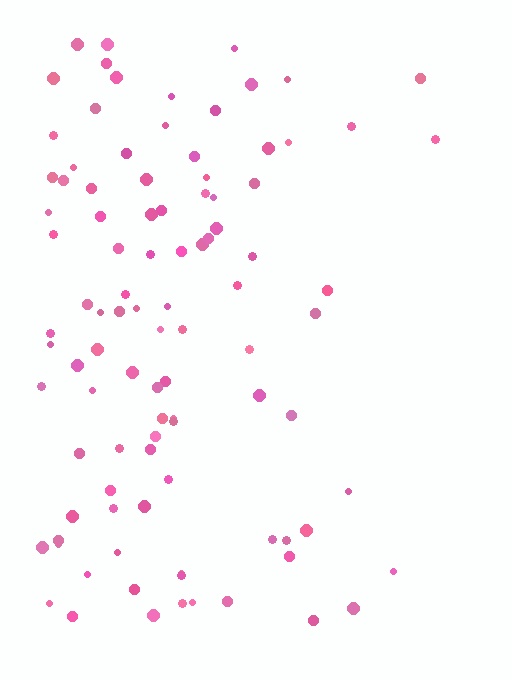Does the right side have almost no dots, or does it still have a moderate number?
Still a moderate number, just noticeably fewer than the left.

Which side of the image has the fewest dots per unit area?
The right.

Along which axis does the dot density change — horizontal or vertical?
Horizontal.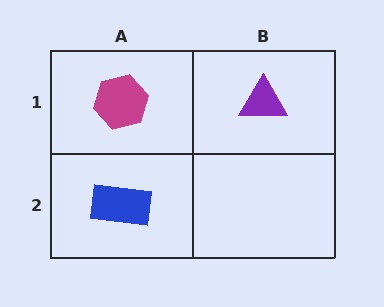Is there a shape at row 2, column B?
No, that cell is empty.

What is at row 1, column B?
A purple triangle.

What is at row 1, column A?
A magenta hexagon.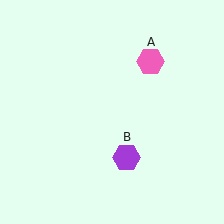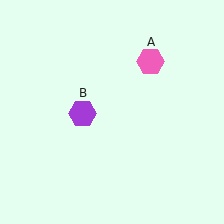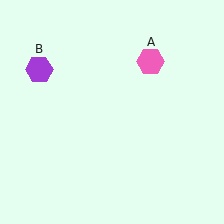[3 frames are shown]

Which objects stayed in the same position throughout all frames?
Pink hexagon (object A) remained stationary.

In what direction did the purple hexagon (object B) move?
The purple hexagon (object B) moved up and to the left.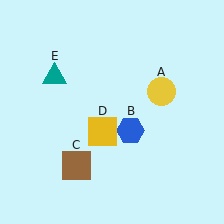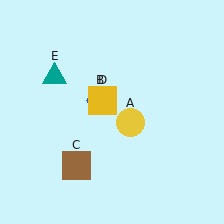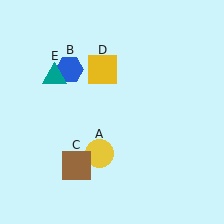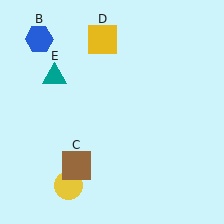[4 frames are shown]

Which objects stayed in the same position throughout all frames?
Brown square (object C) and teal triangle (object E) remained stationary.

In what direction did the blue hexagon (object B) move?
The blue hexagon (object B) moved up and to the left.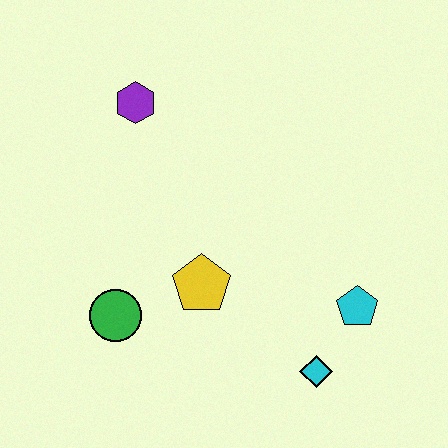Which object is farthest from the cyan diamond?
The purple hexagon is farthest from the cyan diamond.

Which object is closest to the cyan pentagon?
The cyan diamond is closest to the cyan pentagon.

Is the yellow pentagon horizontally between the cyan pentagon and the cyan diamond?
No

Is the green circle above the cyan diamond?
Yes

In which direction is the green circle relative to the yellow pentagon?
The green circle is to the left of the yellow pentagon.